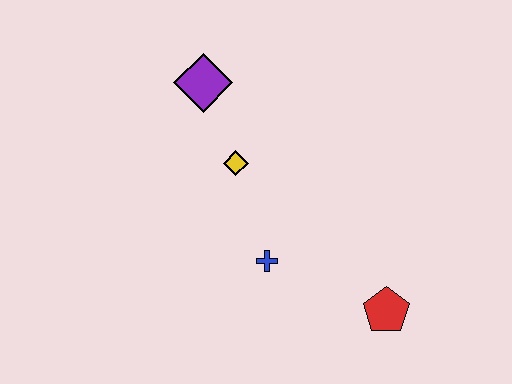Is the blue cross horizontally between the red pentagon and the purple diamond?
Yes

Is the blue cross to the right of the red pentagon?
No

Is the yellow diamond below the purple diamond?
Yes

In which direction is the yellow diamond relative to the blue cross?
The yellow diamond is above the blue cross.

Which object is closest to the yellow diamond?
The purple diamond is closest to the yellow diamond.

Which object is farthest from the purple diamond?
The red pentagon is farthest from the purple diamond.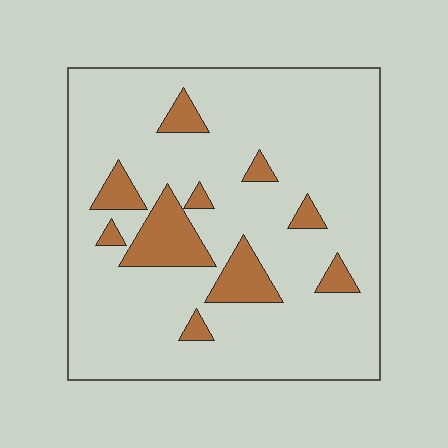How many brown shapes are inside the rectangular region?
10.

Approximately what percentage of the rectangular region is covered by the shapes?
Approximately 15%.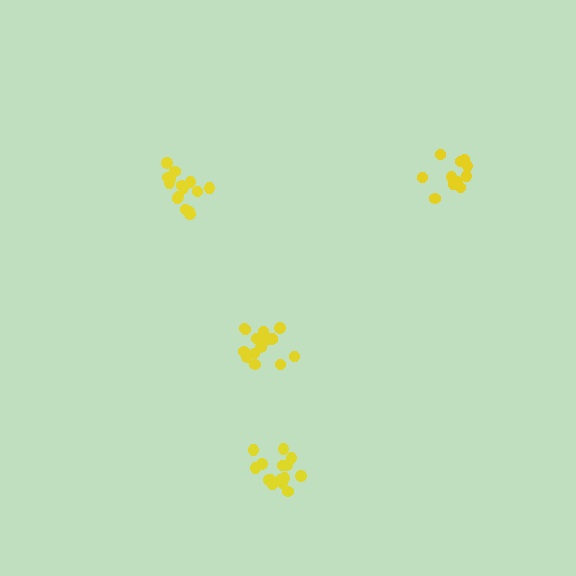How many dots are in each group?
Group 1: 15 dots, Group 2: 17 dots, Group 3: 11 dots, Group 4: 15 dots (58 total).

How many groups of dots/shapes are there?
There are 4 groups.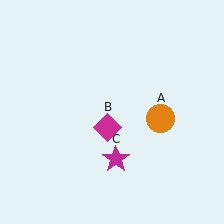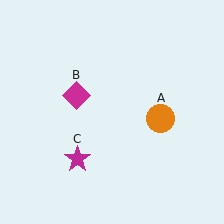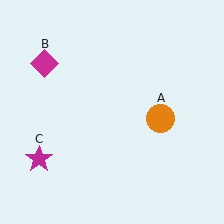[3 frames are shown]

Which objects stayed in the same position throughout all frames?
Orange circle (object A) remained stationary.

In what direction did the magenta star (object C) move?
The magenta star (object C) moved left.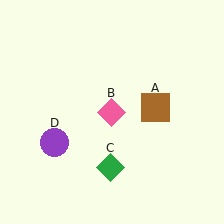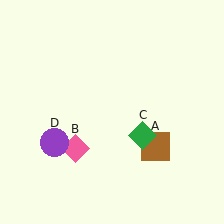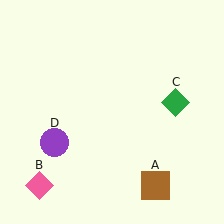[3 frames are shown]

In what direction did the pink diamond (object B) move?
The pink diamond (object B) moved down and to the left.